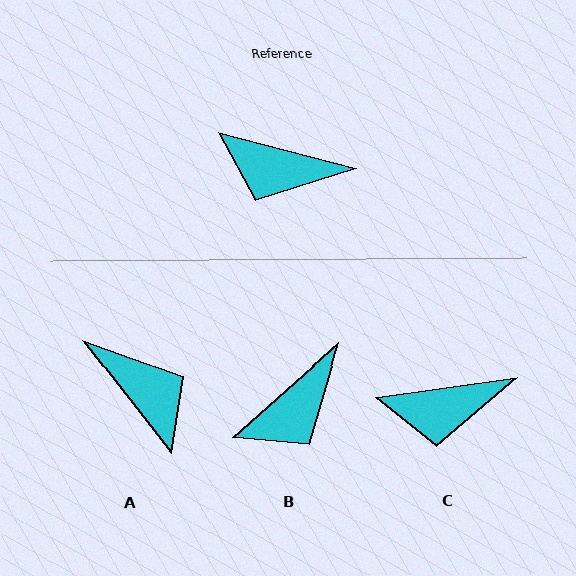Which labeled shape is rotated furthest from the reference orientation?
A, about 143 degrees away.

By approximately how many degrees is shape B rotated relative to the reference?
Approximately 57 degrees counter-clockwise.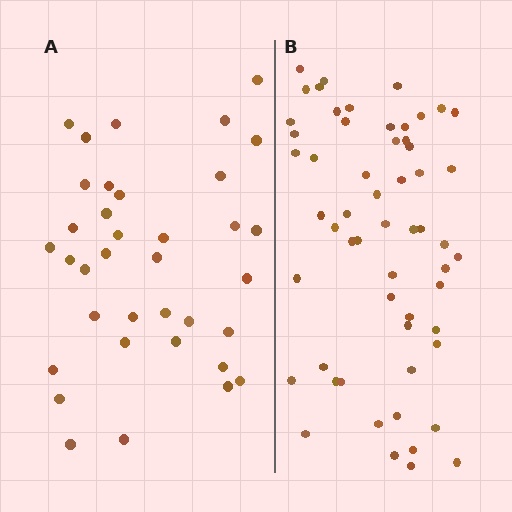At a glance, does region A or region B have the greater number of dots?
Region B (the right region) has more dots.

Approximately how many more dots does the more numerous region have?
Region B has approximately 20 more dots than region A.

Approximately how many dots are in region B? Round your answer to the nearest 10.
About 60 dots. (The exact count is 57, which rounds to 60.)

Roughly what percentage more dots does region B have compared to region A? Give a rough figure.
About 60% more.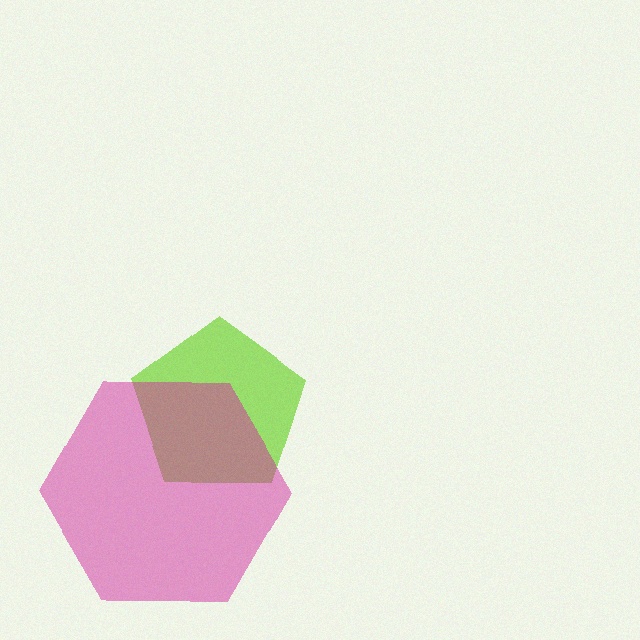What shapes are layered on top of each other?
The layered shapes are: a lime pentagon, a magenta hexagon.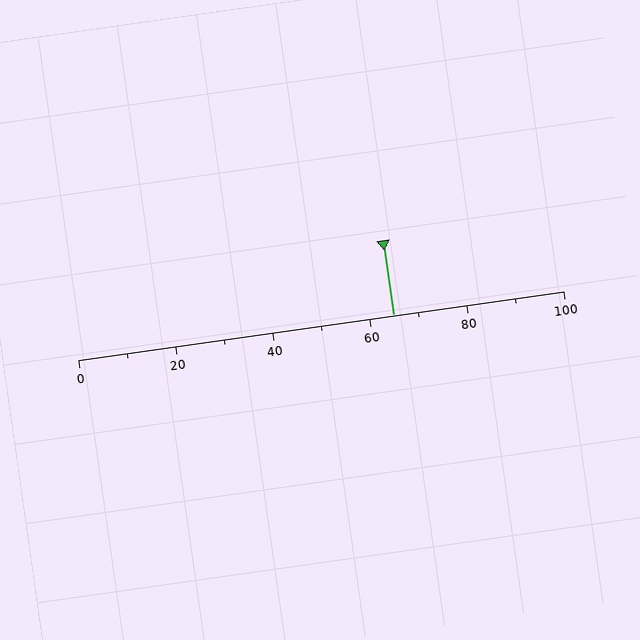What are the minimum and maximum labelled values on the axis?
The axis runs from 0 to 100.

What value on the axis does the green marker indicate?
The marker indicates approximately 65.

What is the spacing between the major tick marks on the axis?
The major ticks are spaced 20 apart.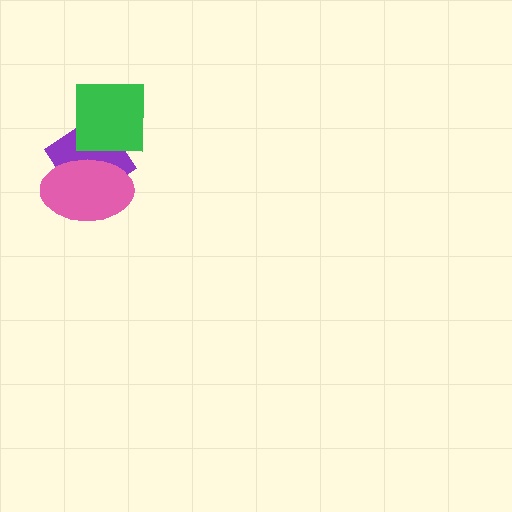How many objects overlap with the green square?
2 objects overlap with the green square.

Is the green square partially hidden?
Yes, it is partially covered by another shape.